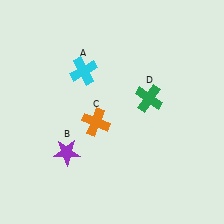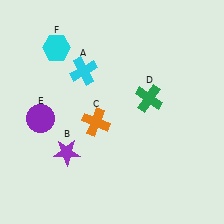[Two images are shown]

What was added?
A purple circle (E), a cyan hexagon (F) were added in Image 2.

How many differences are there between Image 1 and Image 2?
There are 2 differences between the two images.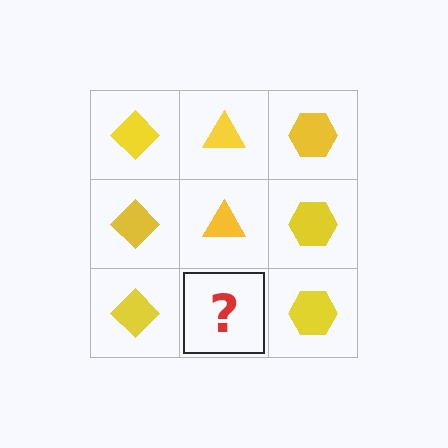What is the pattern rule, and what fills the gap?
The rule is that each column has a consistent shape. The gap should be filled with a yellow triangle.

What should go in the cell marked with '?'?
The missing cell should contain a yellow triangle.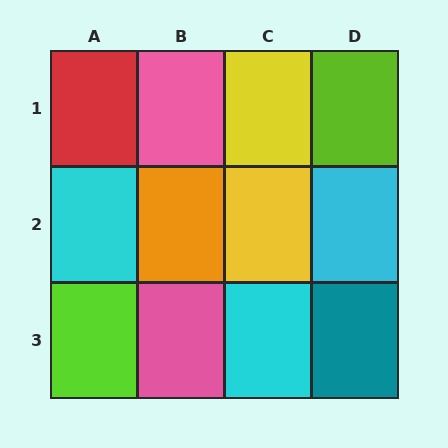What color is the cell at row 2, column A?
Cyan.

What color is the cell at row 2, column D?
Cyan.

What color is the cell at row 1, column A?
Red.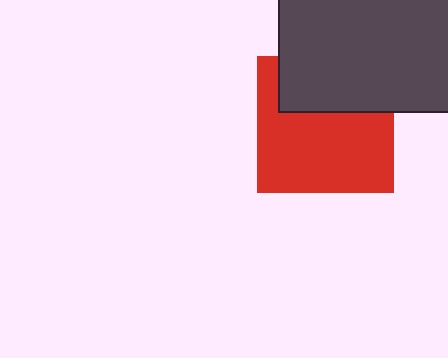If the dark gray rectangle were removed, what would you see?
You would see the complete red square.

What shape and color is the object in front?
The object in front is a dark gray rectangle.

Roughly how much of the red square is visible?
About half of it is visible (roughly 64%).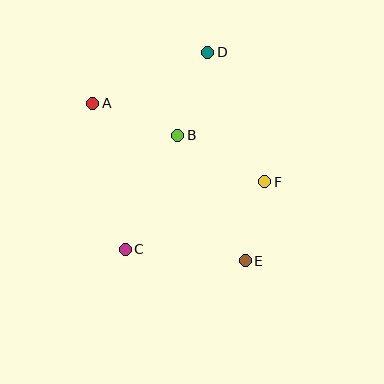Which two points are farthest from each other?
Points A and E are farthest from each other.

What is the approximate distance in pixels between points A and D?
The distance between A and D is approximately 126 pixels.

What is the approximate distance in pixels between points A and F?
The distance between A and F is approximately 189 pixels.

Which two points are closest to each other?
Points E and F are closest to each other.